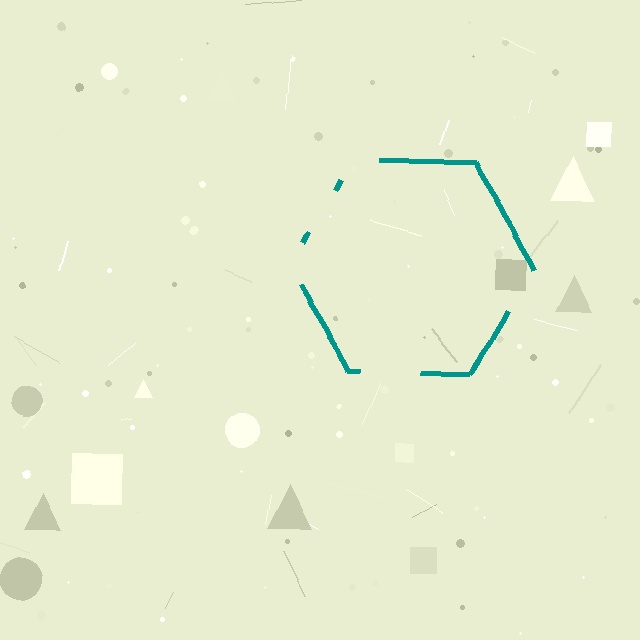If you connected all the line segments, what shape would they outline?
They would outline a hexagon.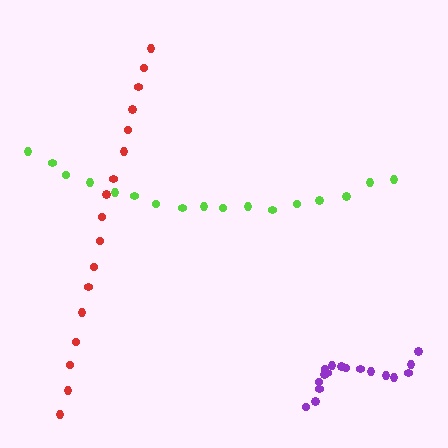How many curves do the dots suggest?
There are 3 distinct paths.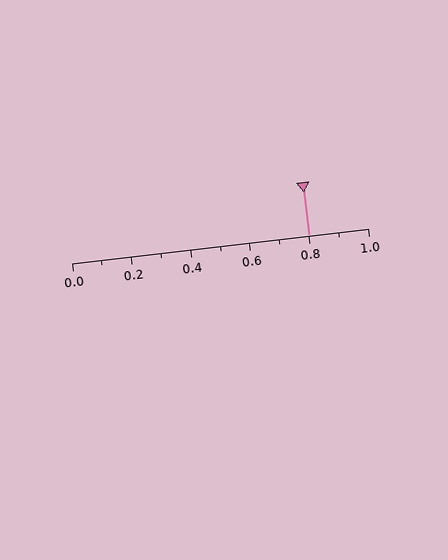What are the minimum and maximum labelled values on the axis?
The axis runs from 0.0 to 1.0.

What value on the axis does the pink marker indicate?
The marker indicates approximately 0.8.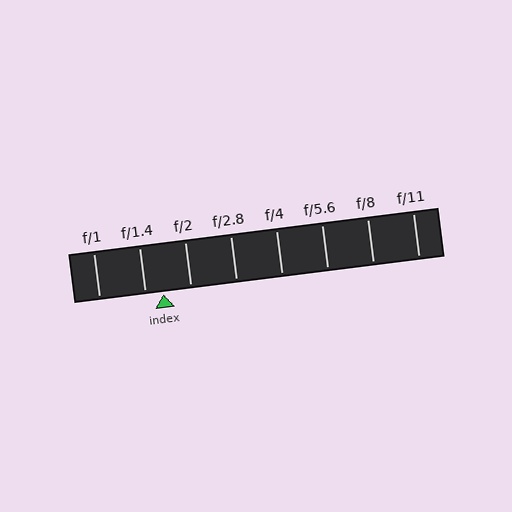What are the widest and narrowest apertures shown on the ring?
The widest aperture shown is f/1 and the narrowest is f/11.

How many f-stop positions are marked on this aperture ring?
There are 8 f-stop positions marked.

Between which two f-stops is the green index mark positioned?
The index mark is between f/1.4 and f/2.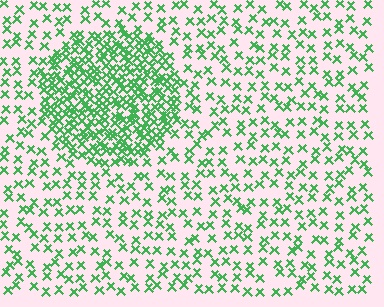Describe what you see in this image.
The image contains small green elements arranged at two different densities. A circle-shaped region is visible where the elements are more densely packed than the surrounding area.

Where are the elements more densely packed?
The elements are more densely packed inside the circle boundary.